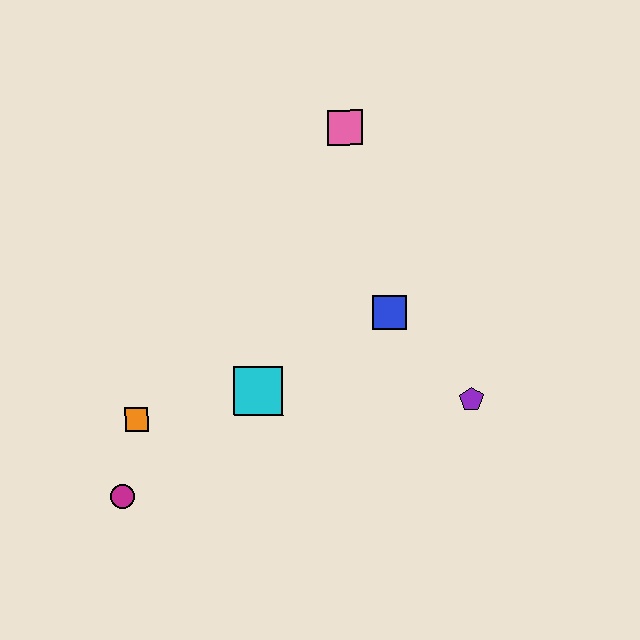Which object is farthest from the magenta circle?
The pink square is farthest from the magenta circle.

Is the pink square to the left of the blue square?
Yes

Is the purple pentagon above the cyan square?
No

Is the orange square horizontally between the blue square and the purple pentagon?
No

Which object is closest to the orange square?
The magenta circle is closest to the orange square.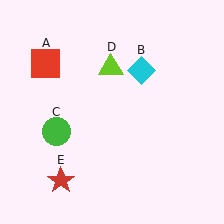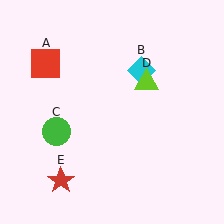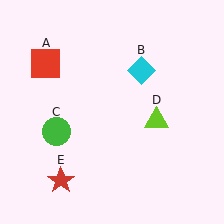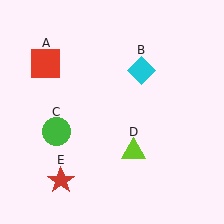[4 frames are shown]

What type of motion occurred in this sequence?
The lime triangle (object D) rotated clockwise around the center of the scene.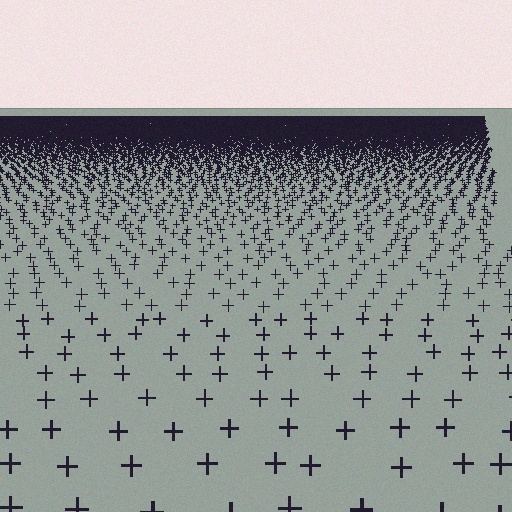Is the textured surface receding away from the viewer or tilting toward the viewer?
The surface is receding away from the viewer. Texture elements get smaller and denser toward the top.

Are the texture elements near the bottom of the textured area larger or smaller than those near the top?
Larger. Near the bottom, elements are closer to the viewer and appear at a bigger on-screen size.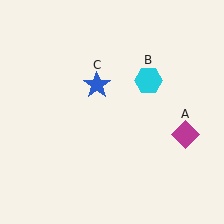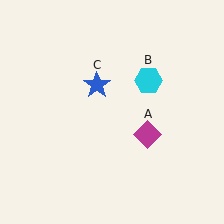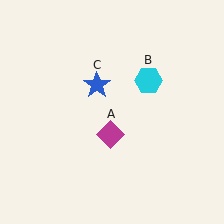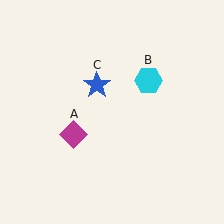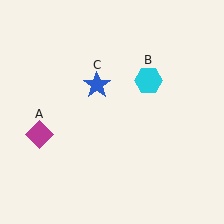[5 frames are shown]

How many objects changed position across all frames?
1 object changed position: magenta diamond (object A).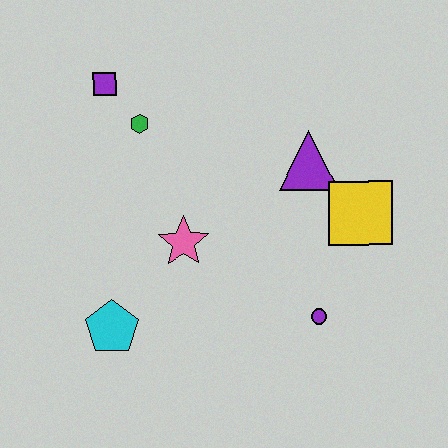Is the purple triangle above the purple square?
No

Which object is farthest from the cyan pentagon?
The yellow square is farthest from the cyan pentagon.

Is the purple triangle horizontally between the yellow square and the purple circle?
No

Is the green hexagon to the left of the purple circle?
Yes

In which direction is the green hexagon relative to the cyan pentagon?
The green hexagon is above the cyan pentagon.